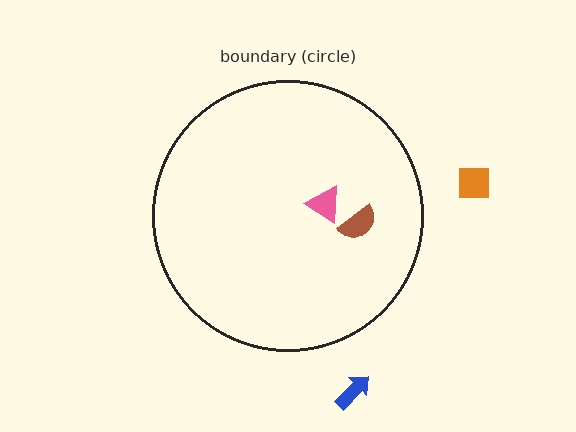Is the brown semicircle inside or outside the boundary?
Inside.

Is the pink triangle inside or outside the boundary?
Inside.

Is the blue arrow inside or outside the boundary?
Outside.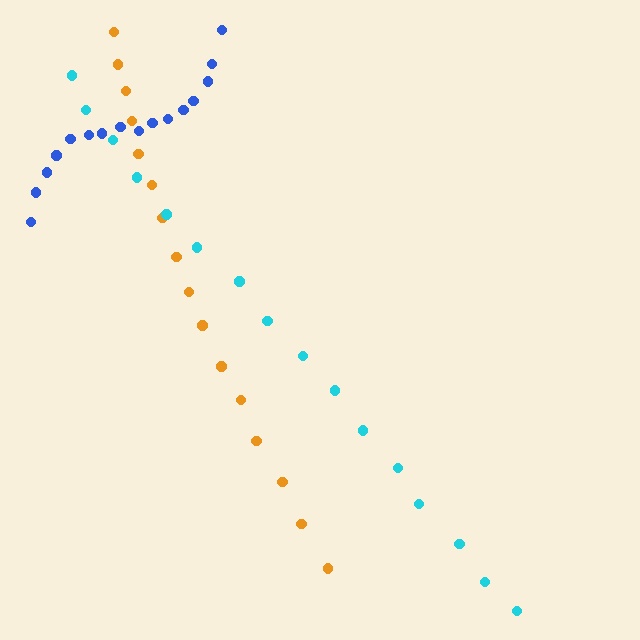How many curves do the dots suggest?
There are 3 distinct paths.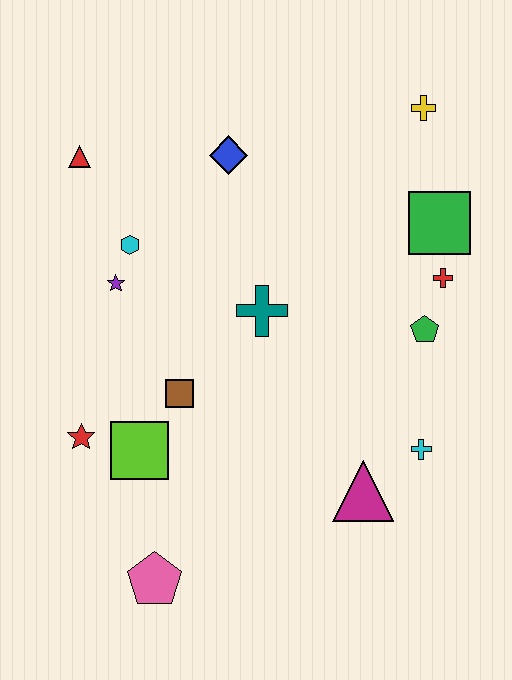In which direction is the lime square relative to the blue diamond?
The lime square is below the blue diamond.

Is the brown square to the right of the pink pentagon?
Yes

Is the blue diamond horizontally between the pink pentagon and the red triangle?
No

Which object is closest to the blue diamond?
The cyan hexagon is closest to the blue diamond.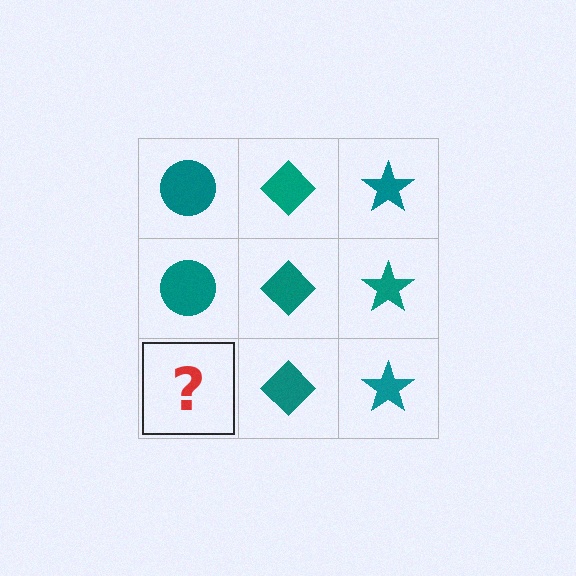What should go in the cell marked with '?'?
The missing cell should contain a teal circle.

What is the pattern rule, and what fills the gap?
The rule is that each column has a consistent shape. The gap should be filled with a teal circle.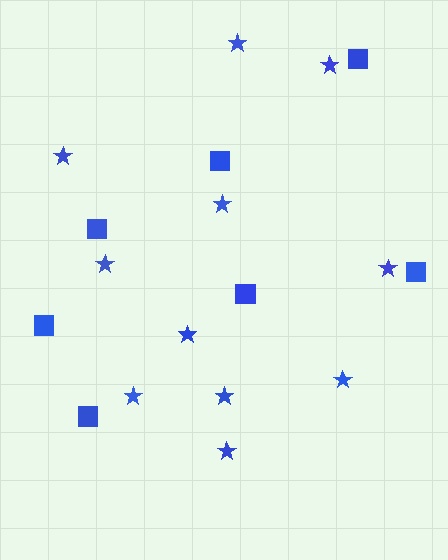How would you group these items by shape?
There are 2 groups: one group of squares (7) and one group of stars (11).